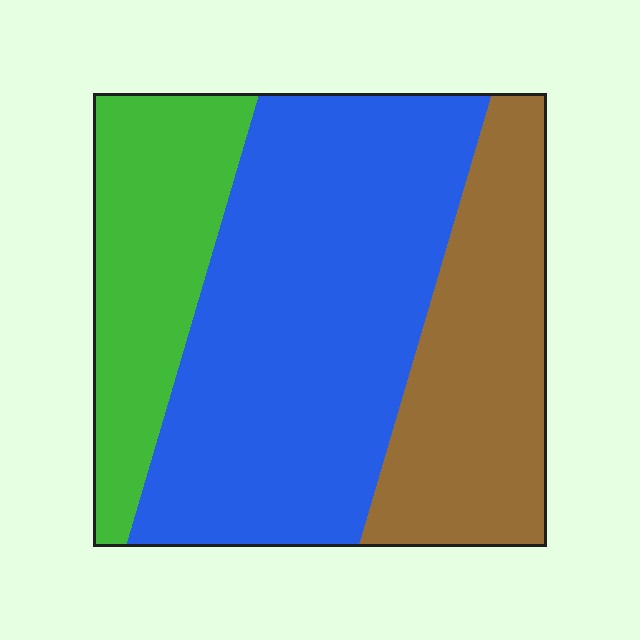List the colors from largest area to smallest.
From largest to smallest: blue, brown, green.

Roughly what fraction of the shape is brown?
Brown covers around 25% of the shape.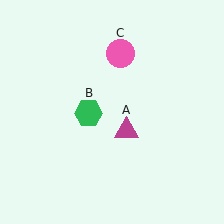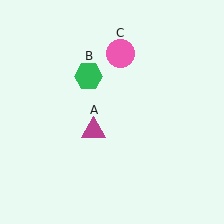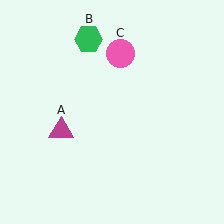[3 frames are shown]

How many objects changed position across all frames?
2 objects changed position: magenta triangle (object A), green hexagon (object B).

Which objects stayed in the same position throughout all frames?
Pink circle (object C) remained stationary.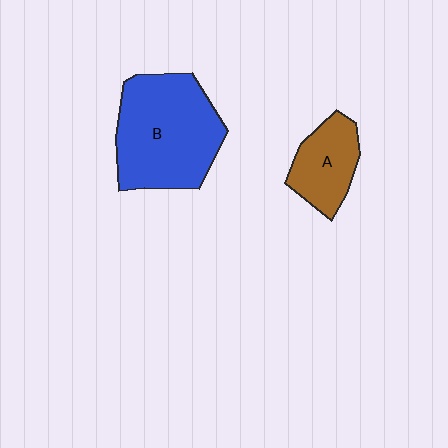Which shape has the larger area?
Shape B (blue).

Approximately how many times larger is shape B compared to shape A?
Approximately 2.1 times.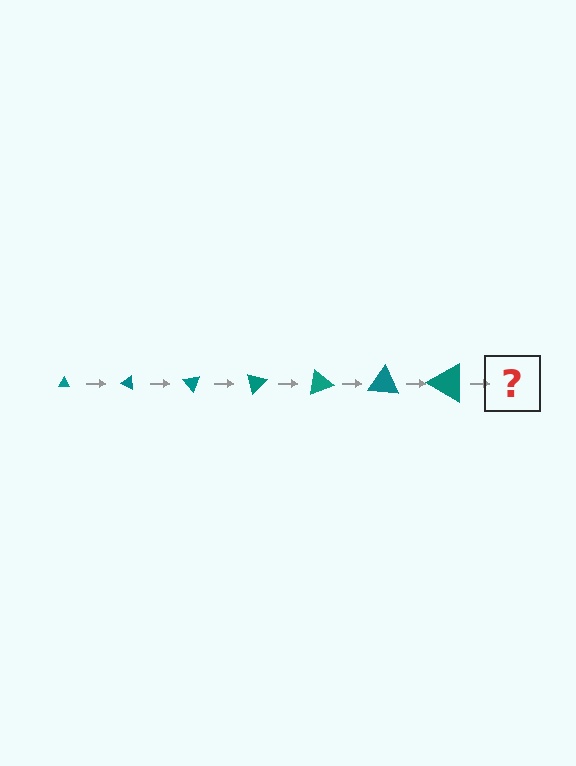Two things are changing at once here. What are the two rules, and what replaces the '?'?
The two rules are that the triangle grows larger each step and it rotates 25 degrees each step. The '?' should be a triangle, larger than the previous one and rotated 175 degrees from the start.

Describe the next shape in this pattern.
It should be a triangle, larger than the previous one and rotated 175 degrees from the start.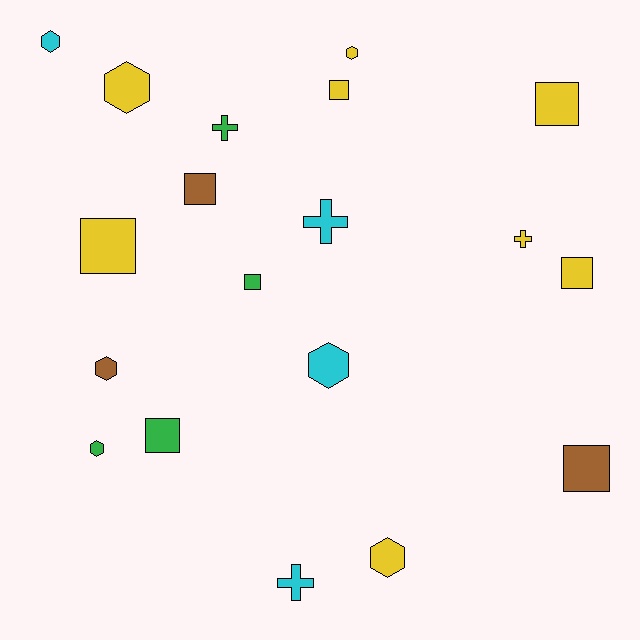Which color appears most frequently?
Yellow, with 8 objects.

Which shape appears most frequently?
Square, with 8 objects.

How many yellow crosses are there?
There is 1 yellow cross.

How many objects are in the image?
There are 19 objects.